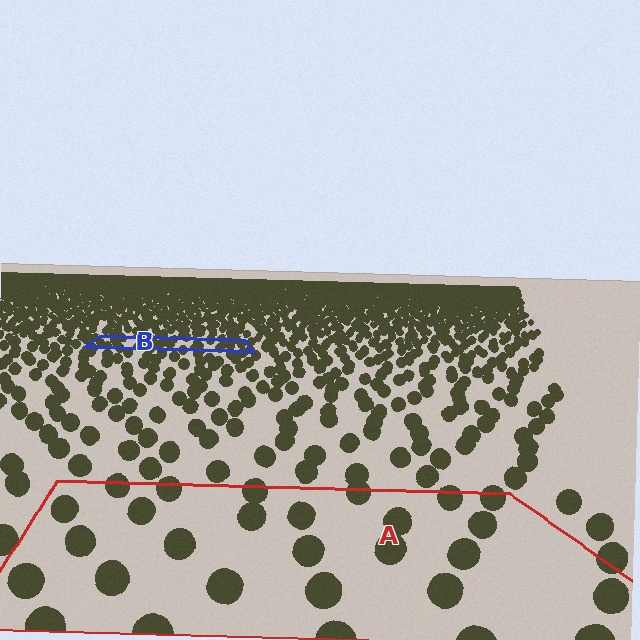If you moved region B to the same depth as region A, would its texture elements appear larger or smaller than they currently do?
They would appear larger. At a closer depth, the same texture elements are projected at a bigger on-screen size.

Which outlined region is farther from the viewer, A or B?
Region B is farther from the viewer — the texture elements inside it appear smaller and more densely packed.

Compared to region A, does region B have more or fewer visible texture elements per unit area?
Region B has more texture elements per unit area — they are packed more densely because it is farther away.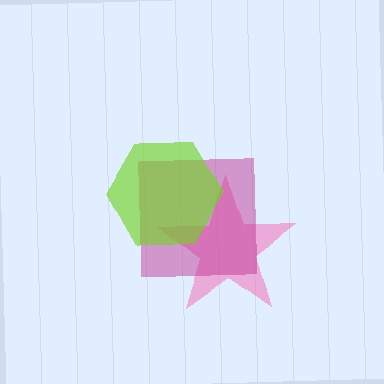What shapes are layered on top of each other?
The layered shapes are: a pink star, a magenta square, a lime hexagon.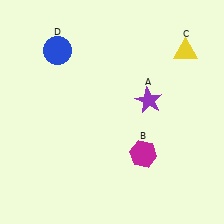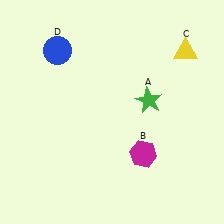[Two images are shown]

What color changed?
The star (A) changed from purple in Image 1 to green in Image 2.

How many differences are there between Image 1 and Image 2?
There is 1 difference between the two images.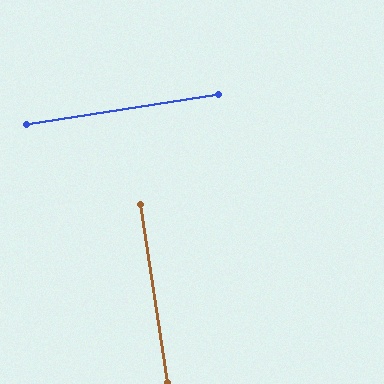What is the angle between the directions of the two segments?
Approximately 90 degrees.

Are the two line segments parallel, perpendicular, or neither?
Perpendicular — they meet at approximately 90°.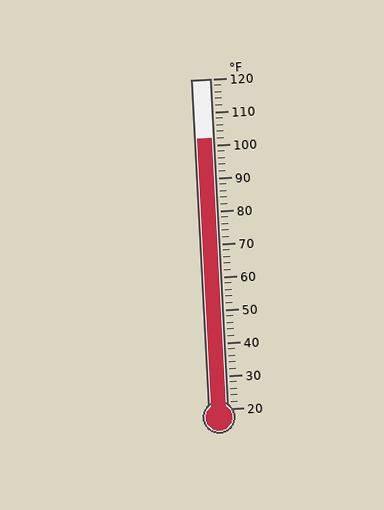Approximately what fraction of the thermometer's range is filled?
The thermometer is filled to approximately 80% of its range.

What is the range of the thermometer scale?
The thermometer scale ranges from 20°F to 120°F.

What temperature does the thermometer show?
The thermometer shows approximately 102°F.